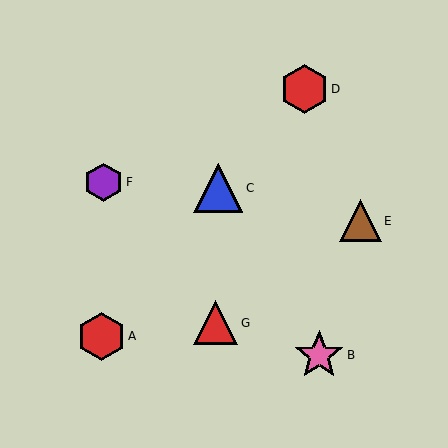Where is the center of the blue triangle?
The center of the blue triangle is at (218, 188).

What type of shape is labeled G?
Shape G is a red triangle.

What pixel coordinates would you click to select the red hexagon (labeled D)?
Click at (304, 89) to select the red hexagon D.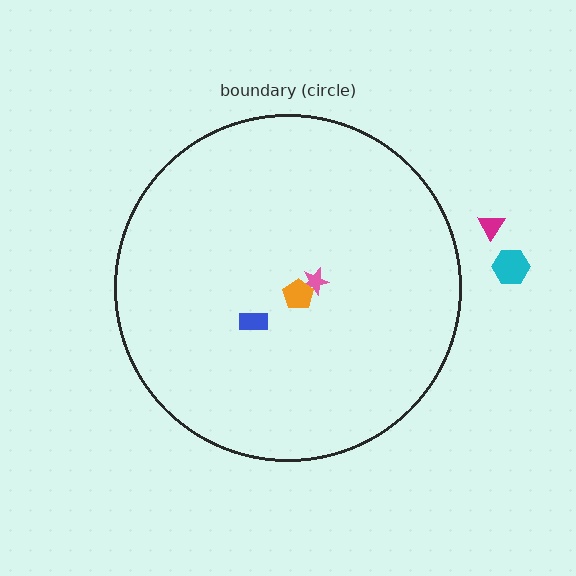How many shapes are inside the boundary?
3 inside, 2 outside.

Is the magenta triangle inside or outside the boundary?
Outside.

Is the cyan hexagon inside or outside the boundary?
Outside.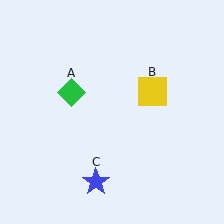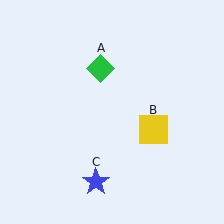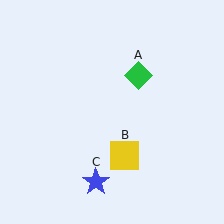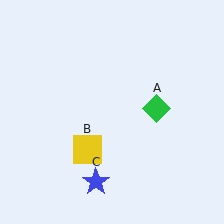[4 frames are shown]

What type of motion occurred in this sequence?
The green diamond (object A), yellow square (object B) rotated clockwise around the center of the scene.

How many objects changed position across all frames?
2 objects changed position: green diamond (object A), yellow square (object B).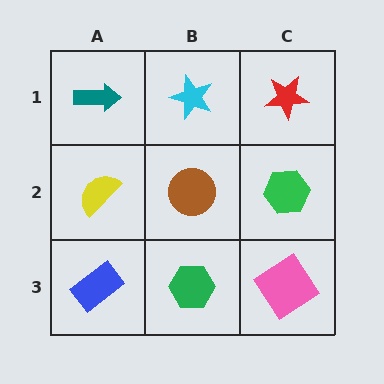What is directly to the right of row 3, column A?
A green hexagon.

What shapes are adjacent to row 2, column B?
A cyan star (row 1, column B), a green hexagon (row 3, column B), a yellow semicircle (row 2, column A), a green hexagon (row 2, column C).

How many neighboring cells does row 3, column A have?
2.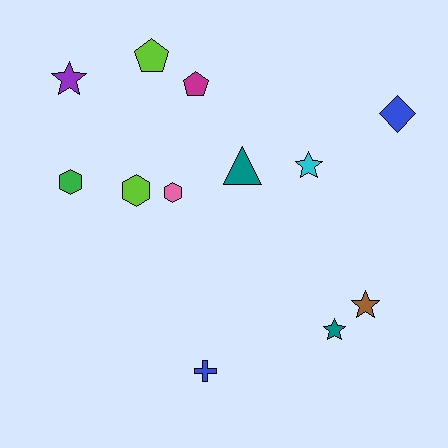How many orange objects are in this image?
There are no orange objects.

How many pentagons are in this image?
There are 2 pentagons.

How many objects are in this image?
There are 12 objects.